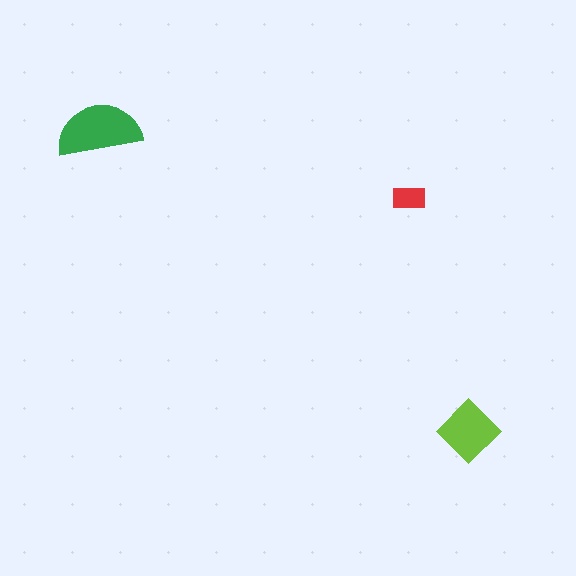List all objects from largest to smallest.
The green semicircle, the lime diamond, the red rectangle.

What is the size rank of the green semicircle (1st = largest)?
1st.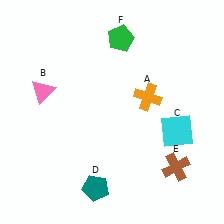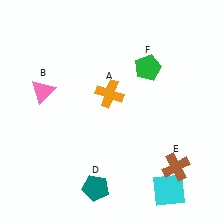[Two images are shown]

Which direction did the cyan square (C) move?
The cyan square (C) moved down.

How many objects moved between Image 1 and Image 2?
3 objects moved between the two images.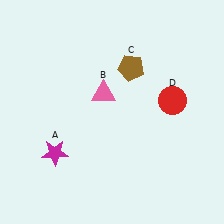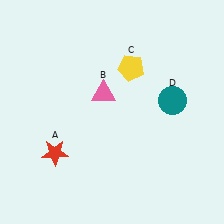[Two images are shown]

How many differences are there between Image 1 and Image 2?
There are 3 differences between the two images.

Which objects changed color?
A changed from magenta to red. C changed from brown to yellow. D changed from red to teal.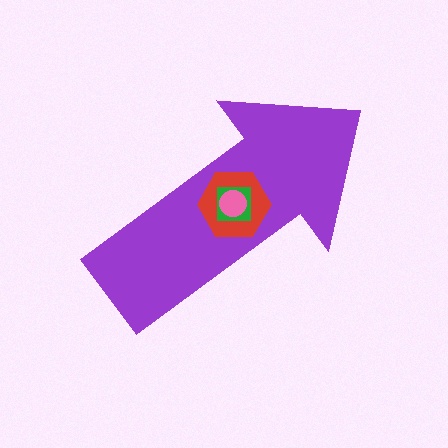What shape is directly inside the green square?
The pink circle.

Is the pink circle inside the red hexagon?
Yes.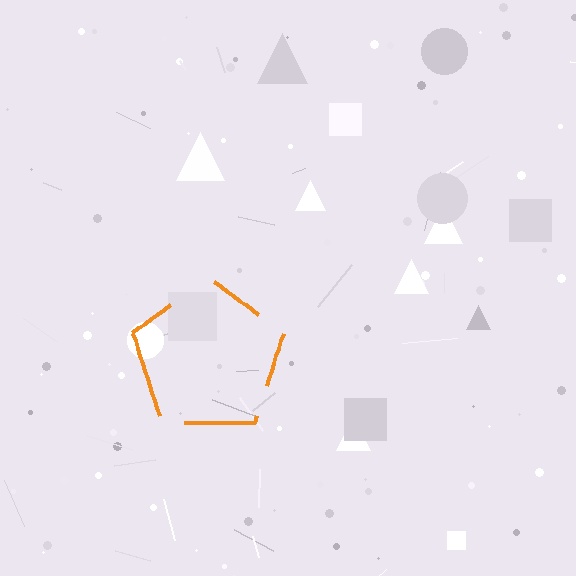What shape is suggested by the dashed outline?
The dashed outline suggests a pentagon.